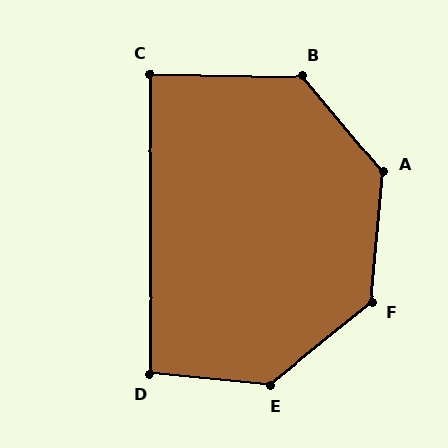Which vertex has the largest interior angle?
E, at approximately 136 degrees.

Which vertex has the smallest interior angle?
C, at approximately 89 degrees.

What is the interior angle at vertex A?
Approximately 135 degrees (obtuse).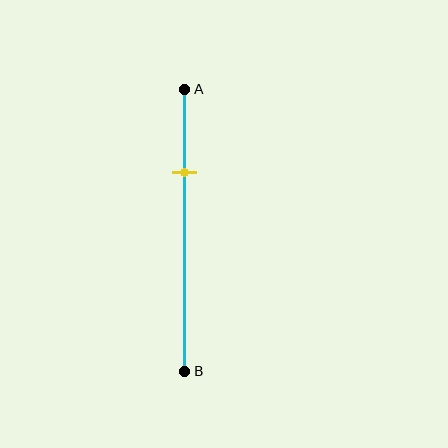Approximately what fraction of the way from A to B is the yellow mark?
The yellow mark is approximately 30% of the way from A to B.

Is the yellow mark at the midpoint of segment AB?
No, the mark is at about 30% from A, not at the 50% midpoint.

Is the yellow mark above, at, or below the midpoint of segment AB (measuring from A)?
The yellow mark is above the midpoint of segment AB.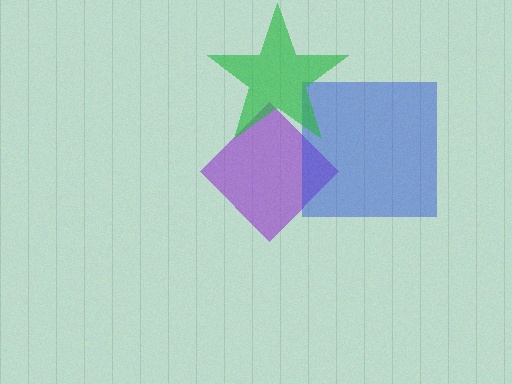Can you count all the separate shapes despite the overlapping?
Yes, there are 3 separate shapes.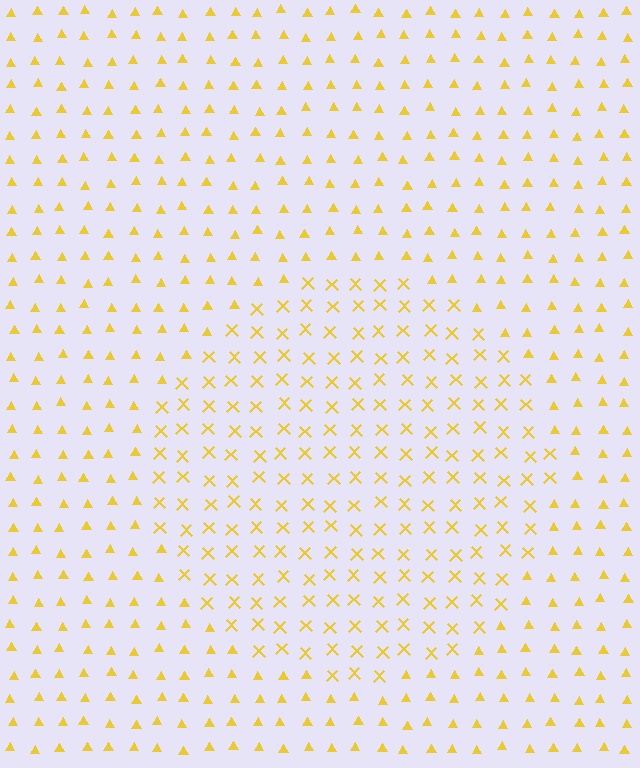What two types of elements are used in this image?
The image uses X marks inside the circle region and triangles outside it.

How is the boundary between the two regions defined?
The boundary is defined by a change in element shape: X marks inside vs. triangles outside. All elements share the same color and spacing.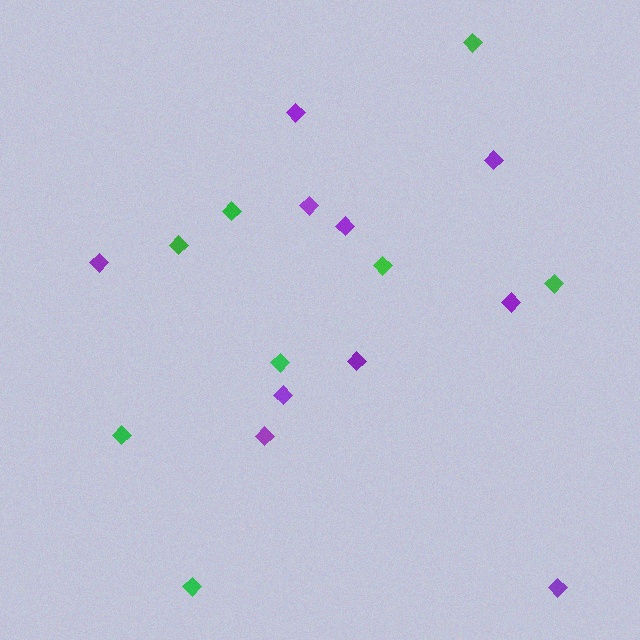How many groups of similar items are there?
There are 2 groups: one group of purple diamonds (10) and one group of green diamonds (8).